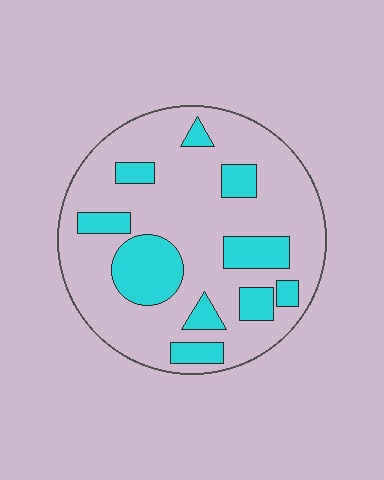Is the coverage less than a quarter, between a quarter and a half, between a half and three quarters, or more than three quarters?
Less than a quarter.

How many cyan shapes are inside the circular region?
10.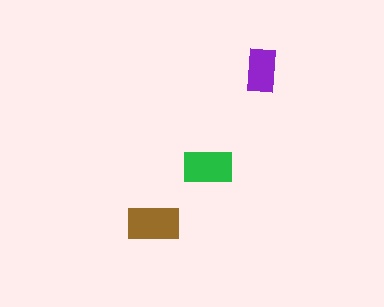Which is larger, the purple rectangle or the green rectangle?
The green one.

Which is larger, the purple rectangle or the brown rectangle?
The brown one.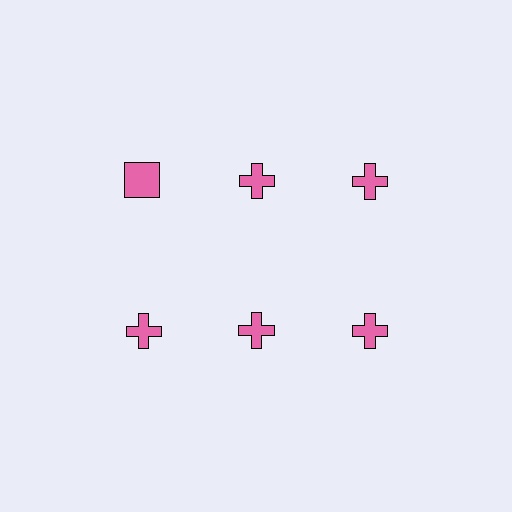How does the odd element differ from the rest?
It has a different shape: square instead of cross.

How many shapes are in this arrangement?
There are 6 shapes arranged in a grid pattern.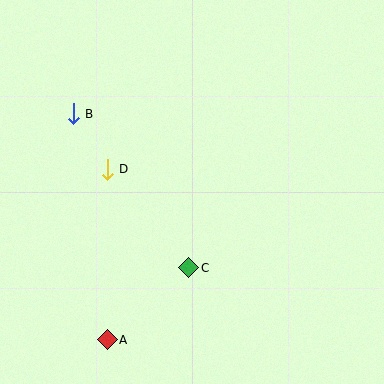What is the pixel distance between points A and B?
The distance between A and B is 229 pixels.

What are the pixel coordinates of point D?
Point D is at (107, 169).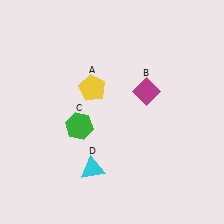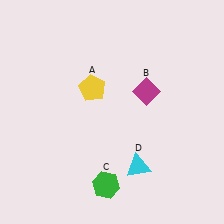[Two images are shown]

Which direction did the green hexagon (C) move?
The green hexagon (C) moved down.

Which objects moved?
The objects that moved are: the green hexagon (C), the cyan triangle (D).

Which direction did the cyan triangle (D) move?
The cyan triangle (D) moved right.